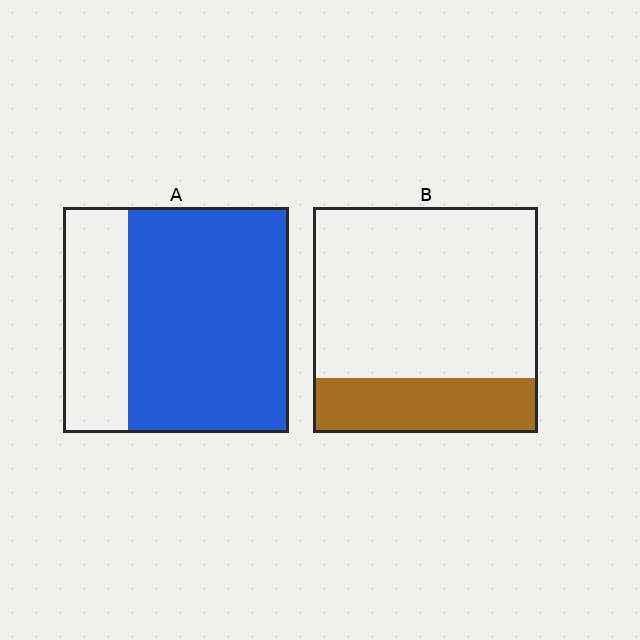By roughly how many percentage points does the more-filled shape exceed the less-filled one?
By roughly 45 percentage points (A over B).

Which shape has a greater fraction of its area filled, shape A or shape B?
Shape A.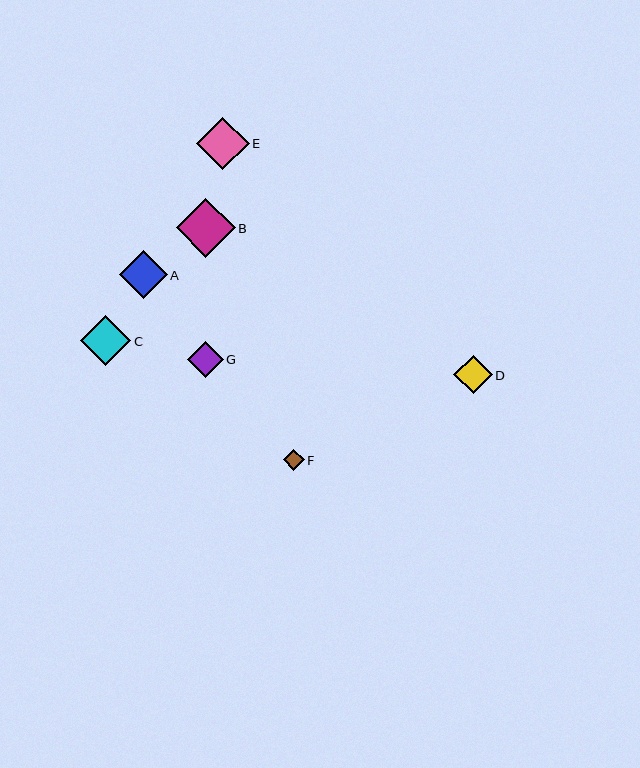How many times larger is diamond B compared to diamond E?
Diamond B is approximately 1.1 times the size of diamond E.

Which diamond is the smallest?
Diamond F is the smallest with a size of approximately 21 pixels.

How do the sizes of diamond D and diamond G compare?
Diamond D and diamond G are approximately the same size.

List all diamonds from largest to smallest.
From largest to smallest: B, E, C, A, D, G, F.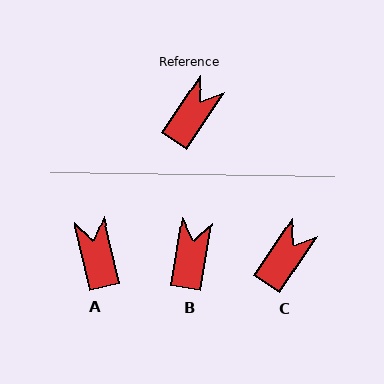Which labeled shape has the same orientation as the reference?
C.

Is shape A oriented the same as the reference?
No, it is off by about 48 degrees.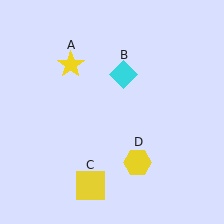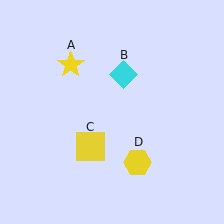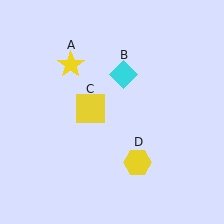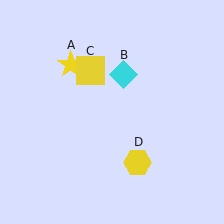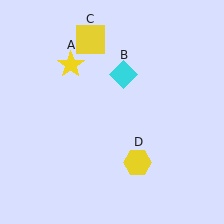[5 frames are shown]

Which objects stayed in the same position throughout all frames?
Yellow star (object A) and cyan diamond (object B) and yellow hexagon (object D) remained stationary.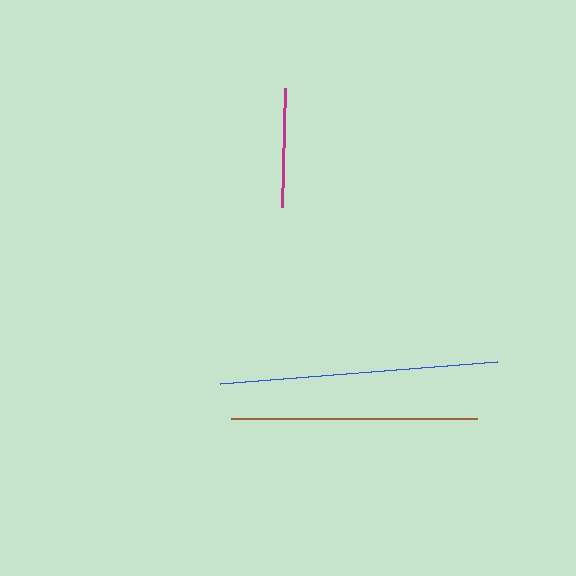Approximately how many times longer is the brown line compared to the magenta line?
The brown line is approximately 2.1 times the length of the magenta line.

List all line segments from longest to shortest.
From longest to shortest: blue, brown, magenta.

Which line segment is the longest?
The blue line is the longest at approximately 278 pixels.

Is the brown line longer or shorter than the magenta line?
The brown line is longer than the magenta line.